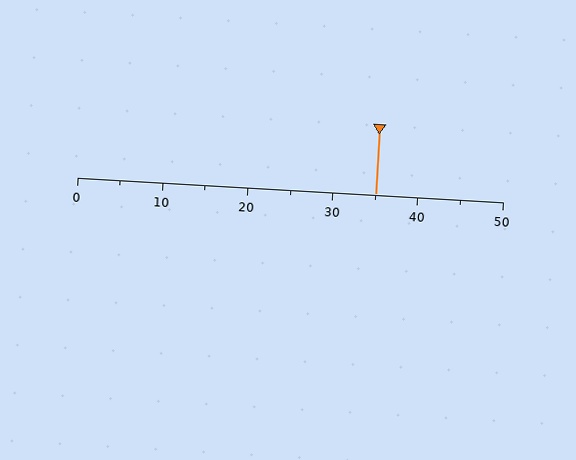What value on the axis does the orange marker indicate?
The marker indicates approximately 35.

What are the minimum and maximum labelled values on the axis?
The axis runs from 0 to 50.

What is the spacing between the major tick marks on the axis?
The major ticks are spaced 10 apart.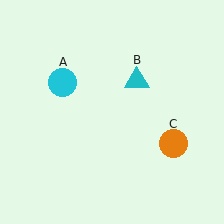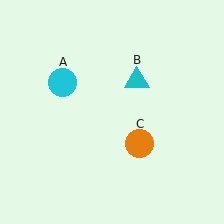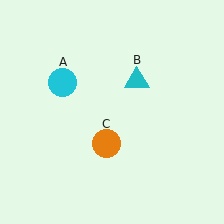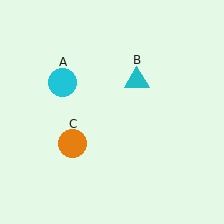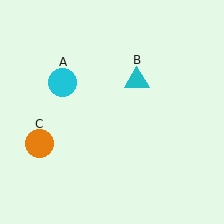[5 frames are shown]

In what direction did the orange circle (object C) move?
The orange circle (object C) moved left.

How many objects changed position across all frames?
1 object changed position: orange circle (object C).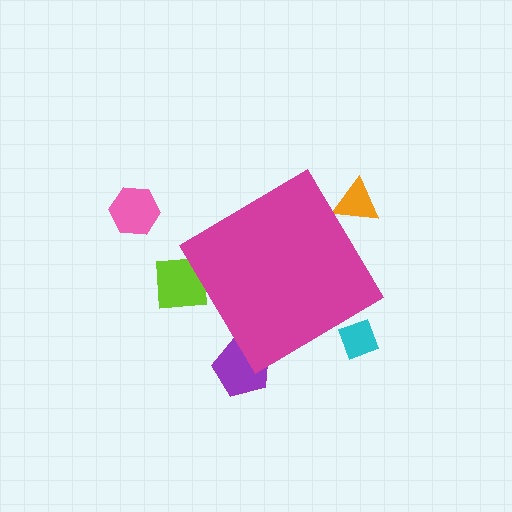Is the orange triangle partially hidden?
Yes, the orange triangle is partially hidden behind the magenta diamond.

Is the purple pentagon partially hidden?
Yes, the purple pentagon is partially hidden behind the magenta diamond.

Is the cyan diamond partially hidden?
Yes, the cyan diamond is partially hidden behind the magenta diamond.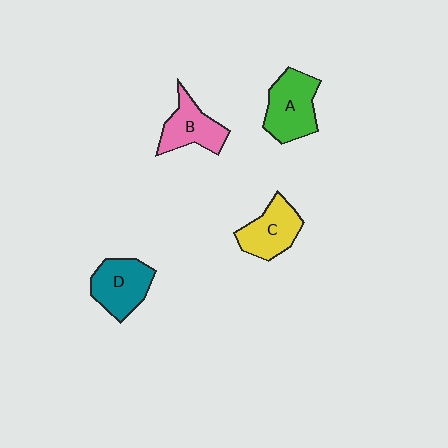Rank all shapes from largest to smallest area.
From largest to smallest: A (green), D (teal), C (yellow), B (pink).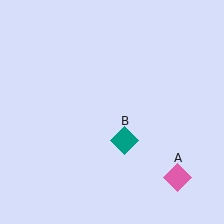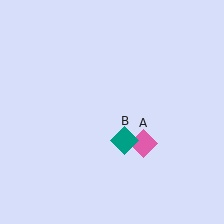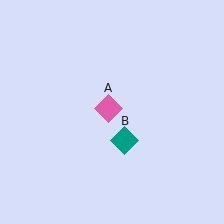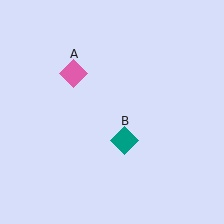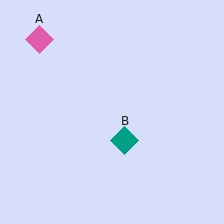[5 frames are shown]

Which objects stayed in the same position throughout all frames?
Teal diamond (object B) remained stationary.